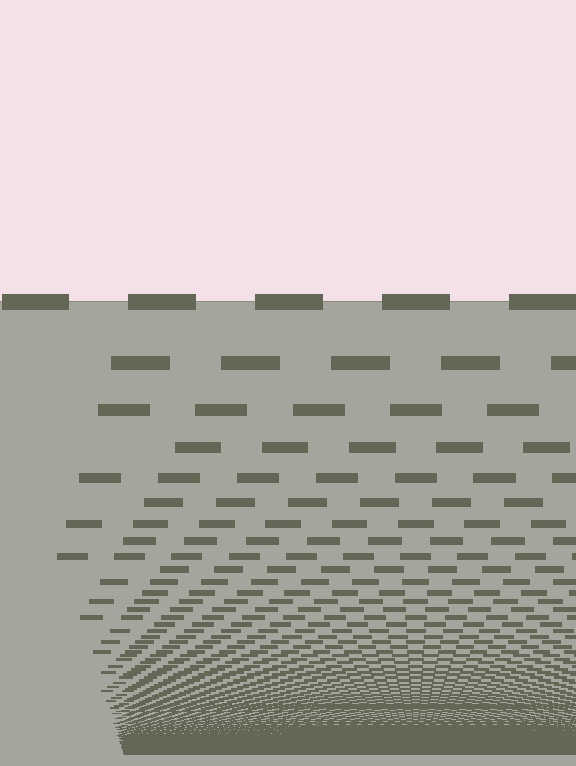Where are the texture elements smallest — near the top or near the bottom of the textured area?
Near the bottom.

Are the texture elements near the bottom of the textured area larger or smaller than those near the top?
Smaller. The gradient is inverted — elements near the bottom are smaller and denser.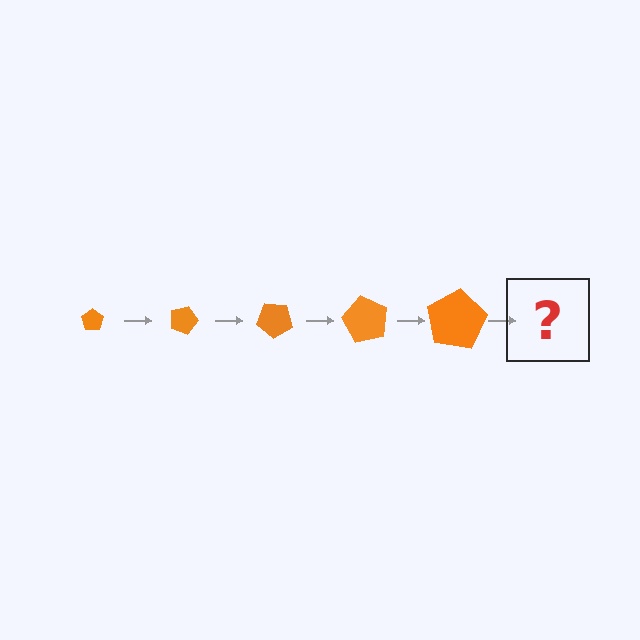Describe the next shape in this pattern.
It should be a pentagon, larger than the previous one and rotated 100 degrees from the start.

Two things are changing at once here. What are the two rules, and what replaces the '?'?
The two rules are that the pentagon grows larger each step and it rotates 20 degrees each step. The '?' should be a pentagon, larger than the previous one and rotated 100 degrees from the start.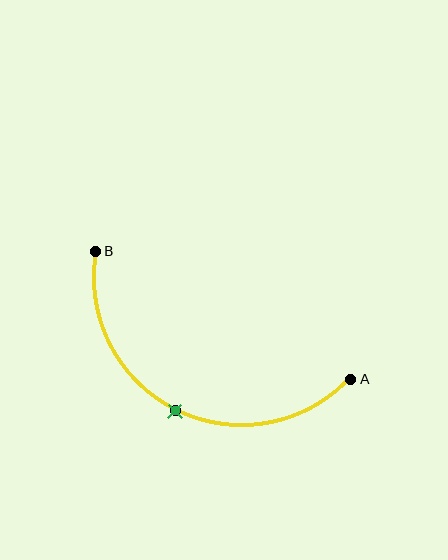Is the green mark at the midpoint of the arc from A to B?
Yes. The green mark lies on the arc at equal arc-length from both A and B — it is the arc midpoint.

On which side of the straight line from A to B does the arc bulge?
The arc bulges below the straight line connecting A and B.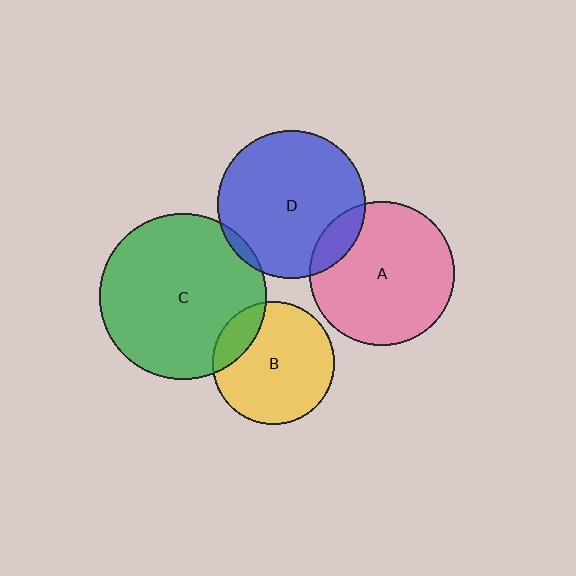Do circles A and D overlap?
Yes.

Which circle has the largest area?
Circle C (green).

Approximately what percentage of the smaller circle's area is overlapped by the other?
Approximately 10%.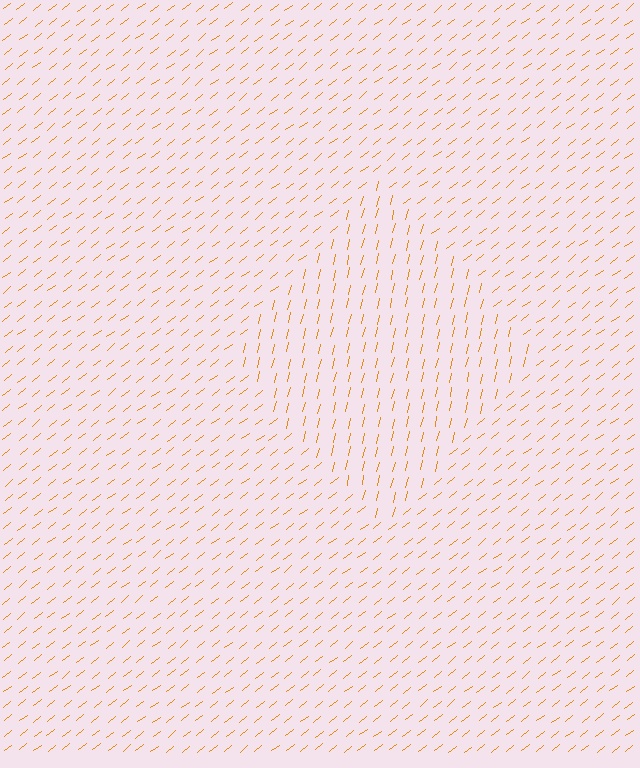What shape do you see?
I see a diamond.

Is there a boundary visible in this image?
Yes, there is a texture boundary formed by a change in line orientation.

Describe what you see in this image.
The image is filled with small orange line segments. A diamond region in the image has lines oriented differently from the surrounding lines, creating a visible texture boundary.